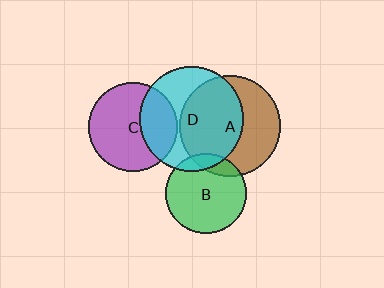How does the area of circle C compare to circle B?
Approximately 1.2 times.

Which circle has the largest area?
Circle D (cyan).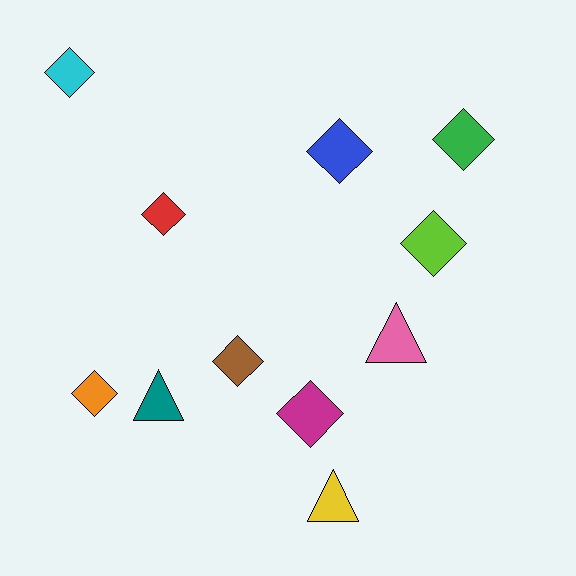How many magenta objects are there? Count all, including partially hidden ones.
There is 1 magenta object.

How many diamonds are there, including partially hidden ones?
There are 8 diamonds.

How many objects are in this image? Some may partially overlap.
There are 11 objects.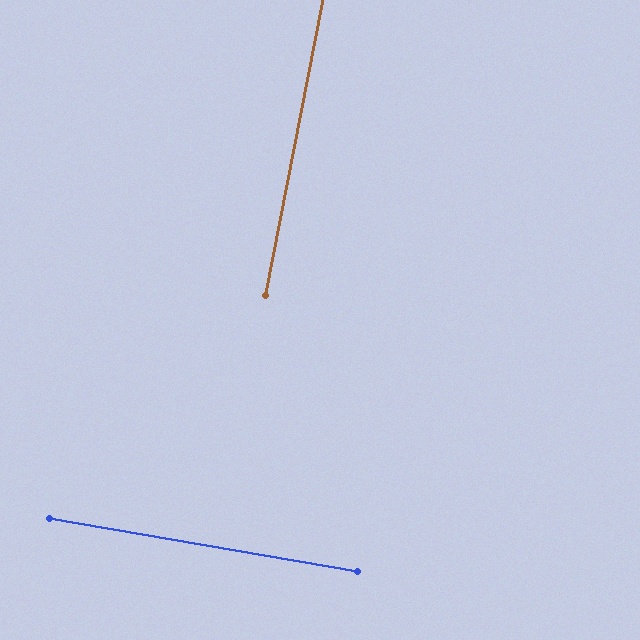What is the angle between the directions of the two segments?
Approximately 89 degrees.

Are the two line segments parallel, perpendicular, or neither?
Perpendicular — they meet at approximately 89°.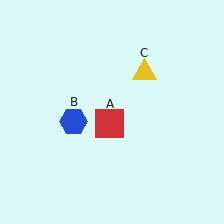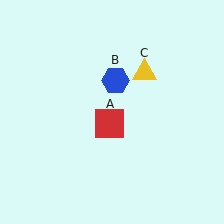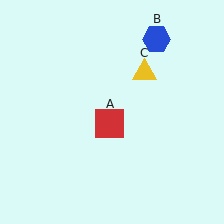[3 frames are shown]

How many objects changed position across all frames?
1 object changed position: blue hexagon (object B).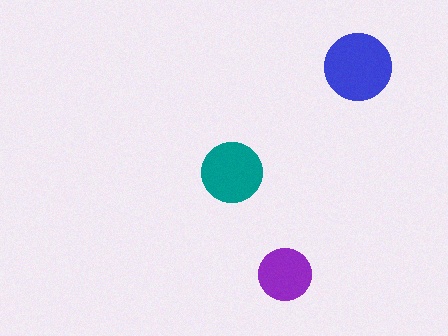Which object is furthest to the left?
The teal circle is leftmost.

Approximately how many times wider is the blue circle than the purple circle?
About 1.5 times wider.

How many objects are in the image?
There are 3 objects in the image.